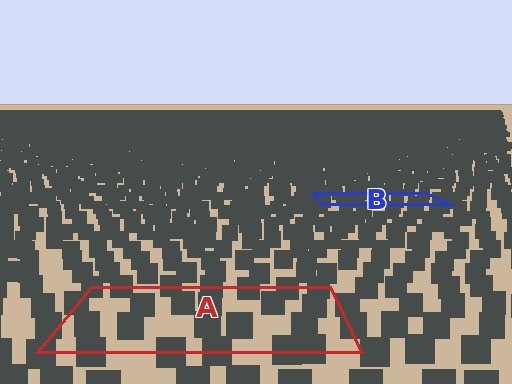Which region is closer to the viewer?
Region A is closer. The texture elements there are larger and more spread out.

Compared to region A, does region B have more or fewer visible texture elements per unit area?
Region B has more texture elements per unit area — they are packed more densely because it is farther away.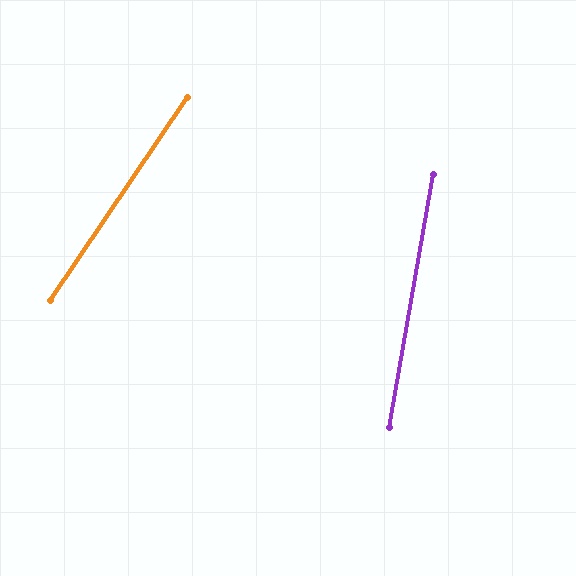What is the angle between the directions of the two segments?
Approximately 24 degrees.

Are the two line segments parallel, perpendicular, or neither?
Neither parallel nor perpendicular — they differ by about 24°.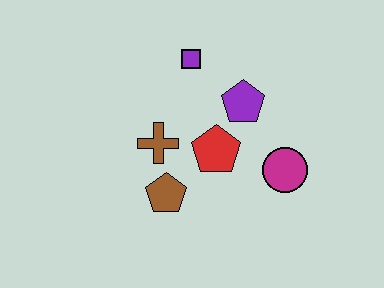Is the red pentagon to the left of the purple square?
No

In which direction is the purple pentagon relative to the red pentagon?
The purple pentagon is above the red pentagon.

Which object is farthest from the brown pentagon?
The purple square is farthest from the brown pentagon.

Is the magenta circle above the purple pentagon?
No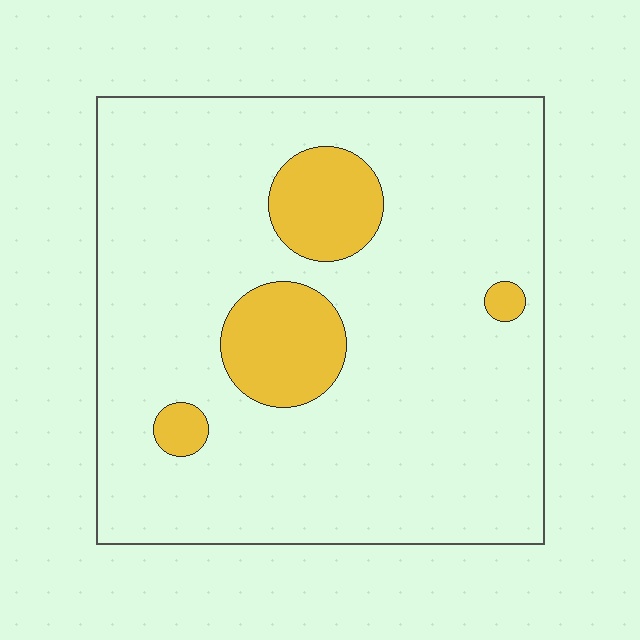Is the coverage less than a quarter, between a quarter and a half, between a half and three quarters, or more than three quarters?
Less than a quarter.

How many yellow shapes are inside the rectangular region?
4.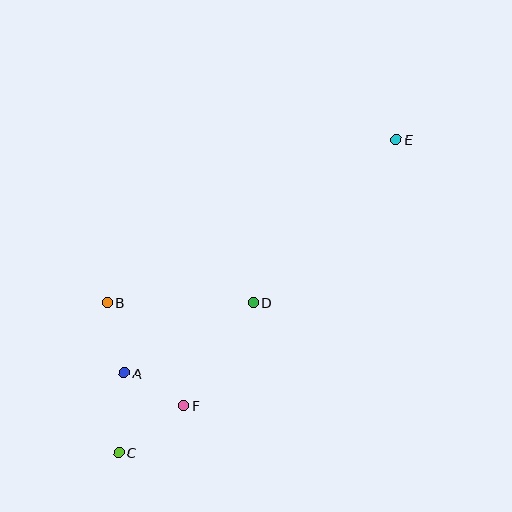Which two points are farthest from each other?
Points C and E are farthest from each other.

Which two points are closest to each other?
Points A and F are closest to each other.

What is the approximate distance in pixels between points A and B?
The distance between A and B is approximately 72 pixels.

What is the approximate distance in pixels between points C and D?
The distance between C and D is approximately 202 pixels.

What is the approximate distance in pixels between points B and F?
The distance between B and F is approximately 128 pixels.